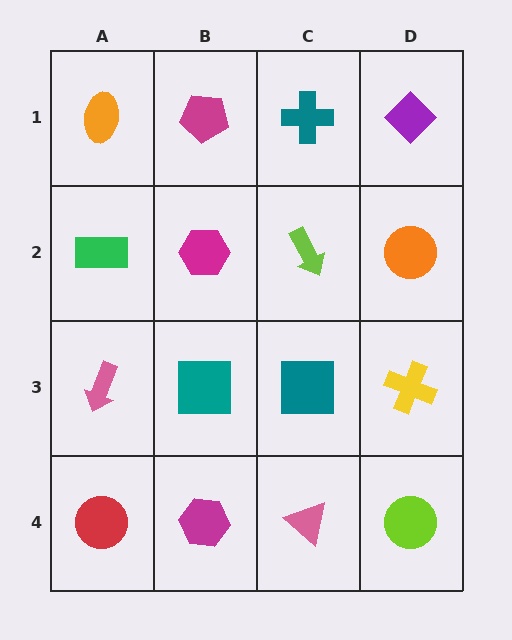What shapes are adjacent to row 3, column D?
An orange circle (row 2, column D), a lime circle (row 4, column D), a teal square (row 3, column C).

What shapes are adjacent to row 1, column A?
A green rectangle (row 2, column A), a magenta pentagon (row 1, column B).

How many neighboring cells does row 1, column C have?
3.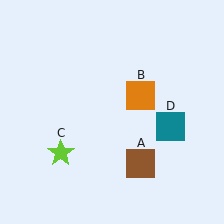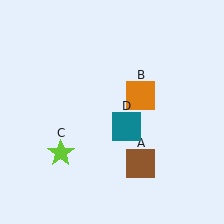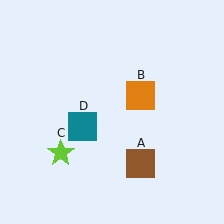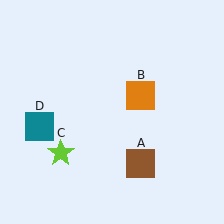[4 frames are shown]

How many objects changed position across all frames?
1 object changed position: teal square (object D).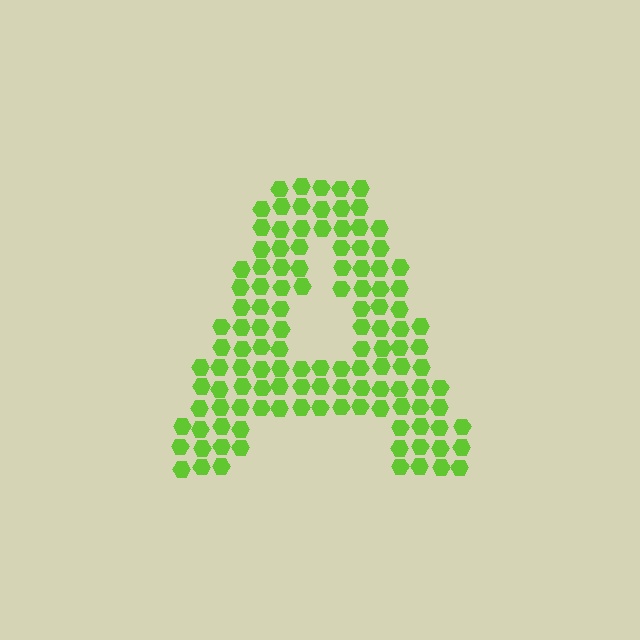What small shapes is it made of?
It is made of small hexagons.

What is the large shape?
The large shape is the letter A.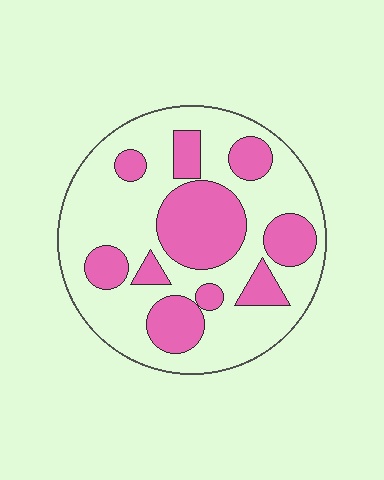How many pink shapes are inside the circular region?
10.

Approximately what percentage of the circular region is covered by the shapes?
Approximately 35%.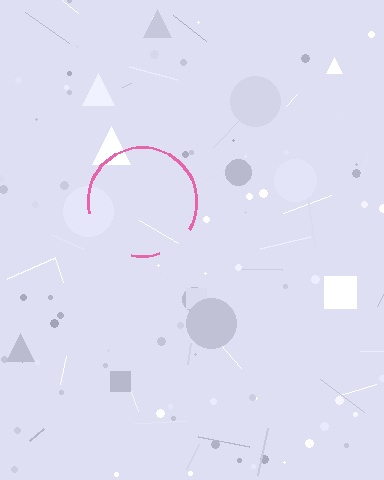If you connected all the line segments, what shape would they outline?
They would outline a circle.